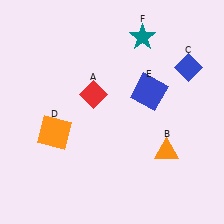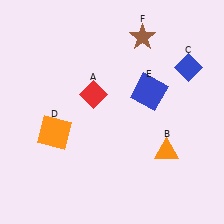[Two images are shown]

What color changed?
The star (F) changed from teal in Image 1 to brown in Image 2.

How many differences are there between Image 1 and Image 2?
There is 1 difference between the two images.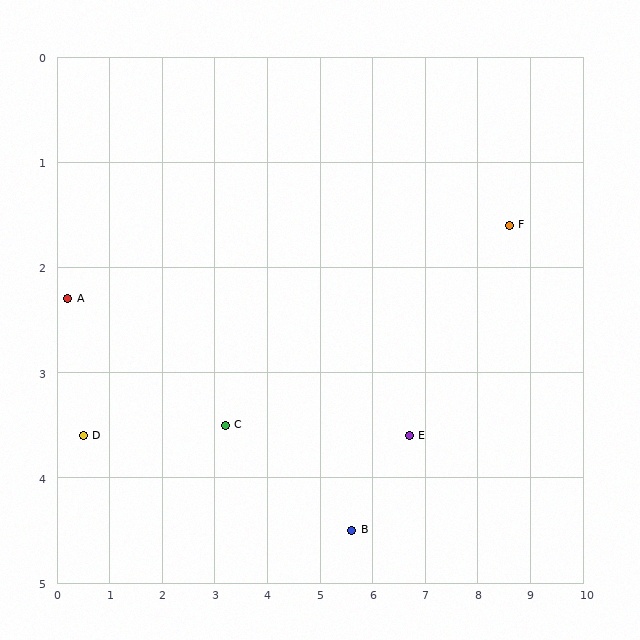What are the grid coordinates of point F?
Point F is at approximately (8.6, 1.6).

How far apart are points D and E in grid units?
Points D and E are about 6.2 grid units apart.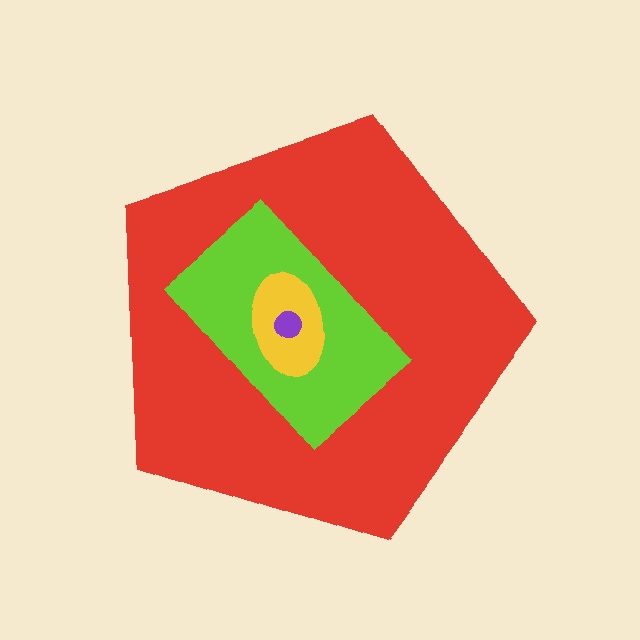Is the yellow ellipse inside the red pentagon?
Yes.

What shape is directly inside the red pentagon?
The lime rectangle.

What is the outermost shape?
The red pentagon.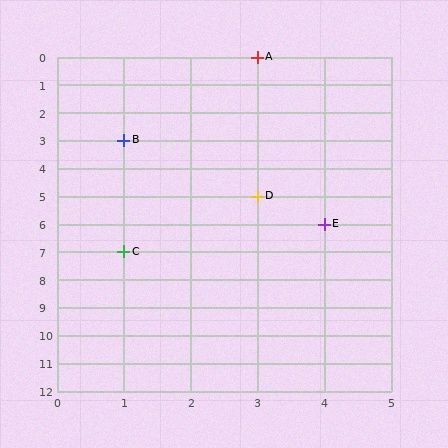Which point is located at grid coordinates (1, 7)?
Point C is at (1, 7).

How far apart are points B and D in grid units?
Points B and D are 2 columns and 2 rows apart (about 2.8 grid units diagonally).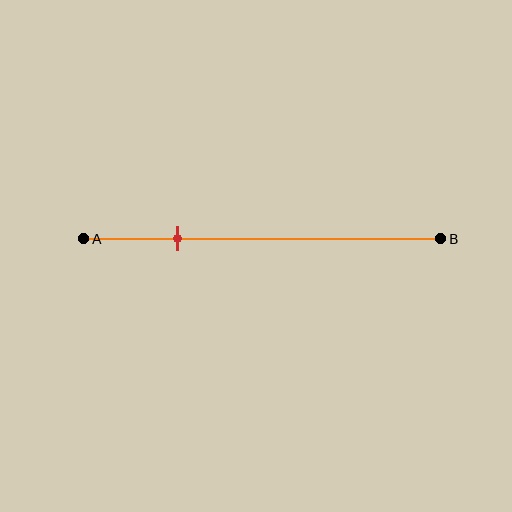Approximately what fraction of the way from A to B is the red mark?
The red mark is approximately 25% of the way from A to B.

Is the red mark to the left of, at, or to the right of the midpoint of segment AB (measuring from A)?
The red mark is to the left of the midpoint of segment AB.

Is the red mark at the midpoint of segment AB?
No, the mark is at about 25% from A, not at the 50% midpoint.